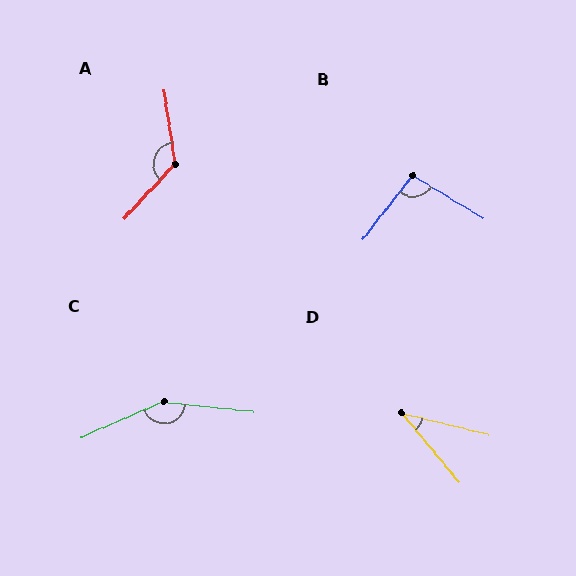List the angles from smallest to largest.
D (36°), B (97°), A (129°), C (150°).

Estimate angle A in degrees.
Approximately 129 degrees.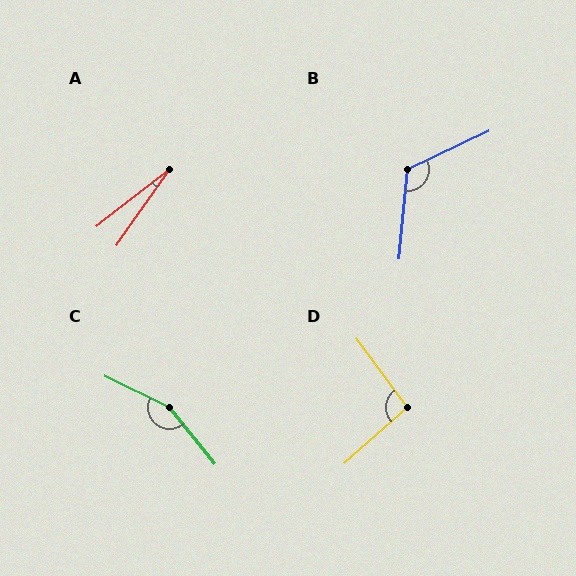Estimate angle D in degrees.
Approximately 95 degrees.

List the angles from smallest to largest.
A (17°), D (95°), B (121°), C (155°).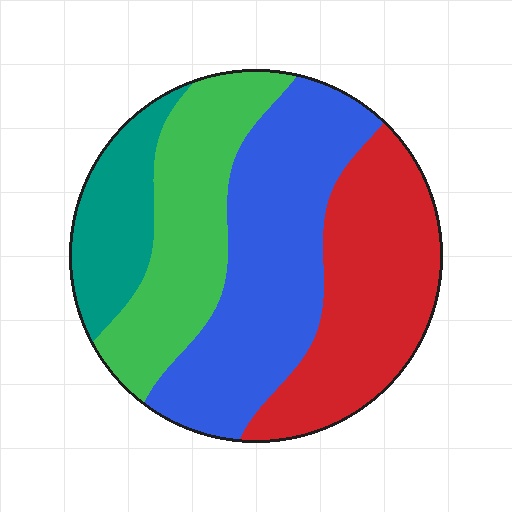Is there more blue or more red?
Blue.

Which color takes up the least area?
Teal, at roughly 15%.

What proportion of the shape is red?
Red covers roughly 30% of the shape.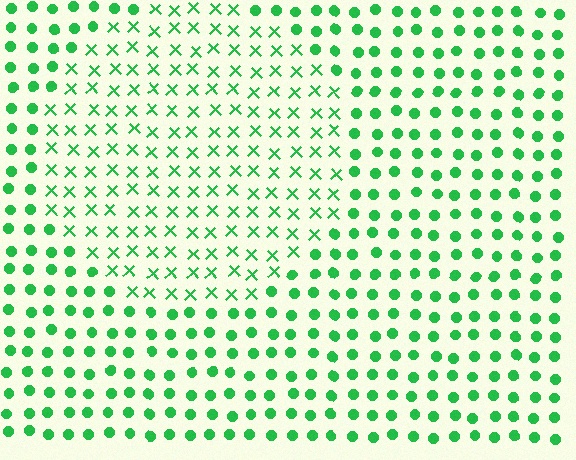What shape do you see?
I see a circle.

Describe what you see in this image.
The image is filled with small green elements arranged in a uniform grid. A circle-shaped region contains X marks, while the surrounding area contains circles. The boundary is defined purely by the change in element shape.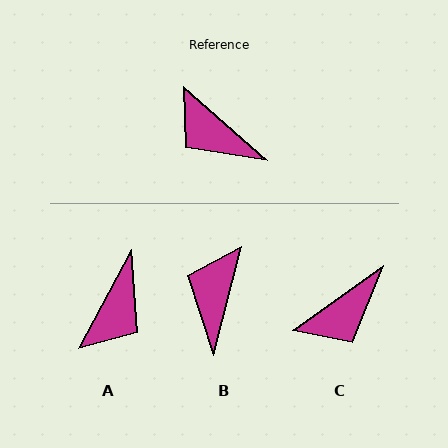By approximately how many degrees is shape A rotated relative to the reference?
Approximately 104 degrees counter-clockwise.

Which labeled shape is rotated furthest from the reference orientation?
A, about 104 degrees away.